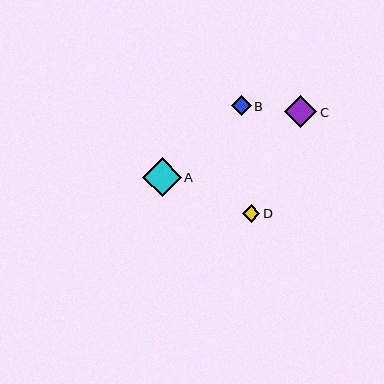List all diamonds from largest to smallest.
From largest to smallest: A, C, B, D.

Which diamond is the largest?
Diamond A is the largest with a size of approximately 39 pixels.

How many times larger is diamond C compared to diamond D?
Diamond C is approximately 1.8 times the size of diamond D.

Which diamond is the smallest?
Diamond D is the smallest with a size of approximately 18 pixels.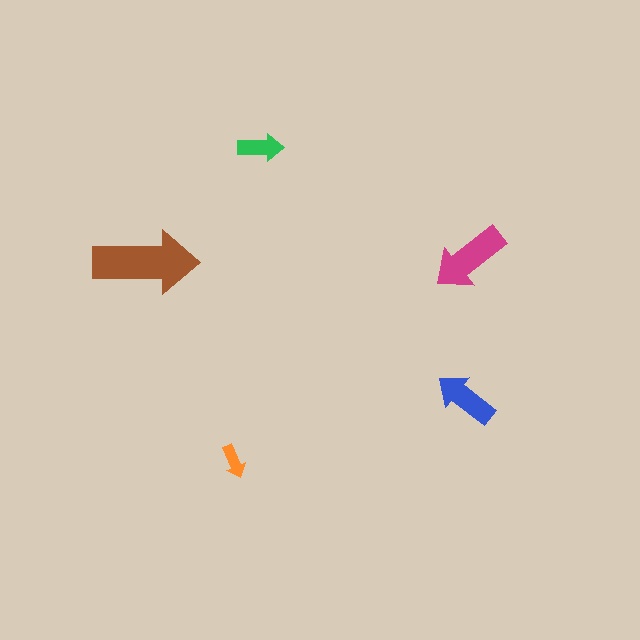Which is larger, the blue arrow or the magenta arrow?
The magenta one.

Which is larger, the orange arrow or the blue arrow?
The blue one.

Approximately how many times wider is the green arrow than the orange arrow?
About 1.5 times wider.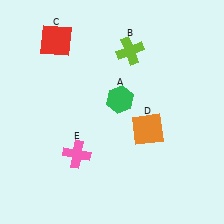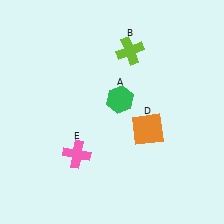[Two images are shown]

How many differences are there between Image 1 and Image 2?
There is 1 difference between the two images.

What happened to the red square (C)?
The red square (C) was removed in Image 2. It was in the top-left area of Image 1.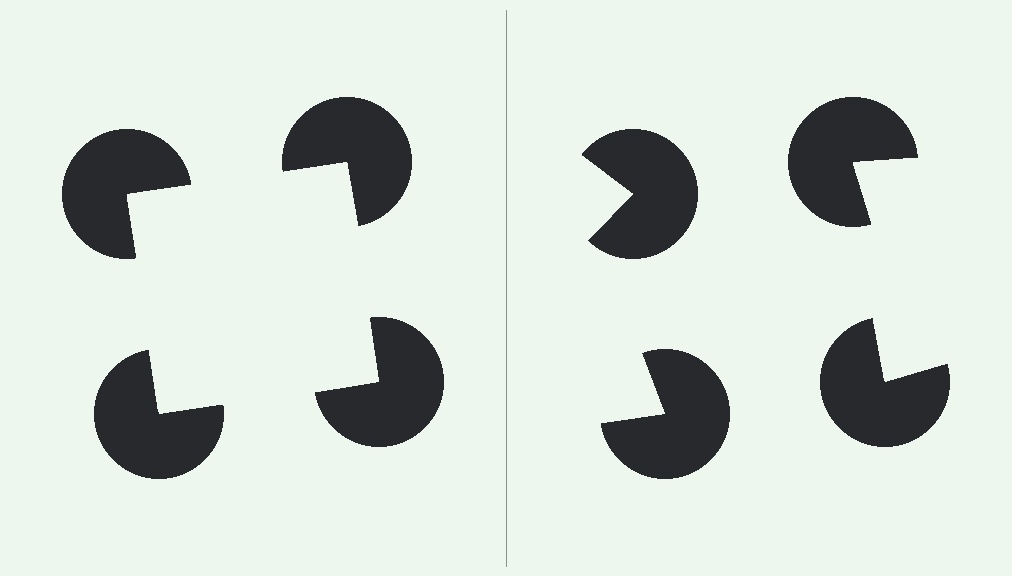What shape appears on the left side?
An illusory square.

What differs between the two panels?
The pac-man discs are positioned identically on both sides; only the wedge orientations differ. On the left they align to a square; on the right they are misaligned.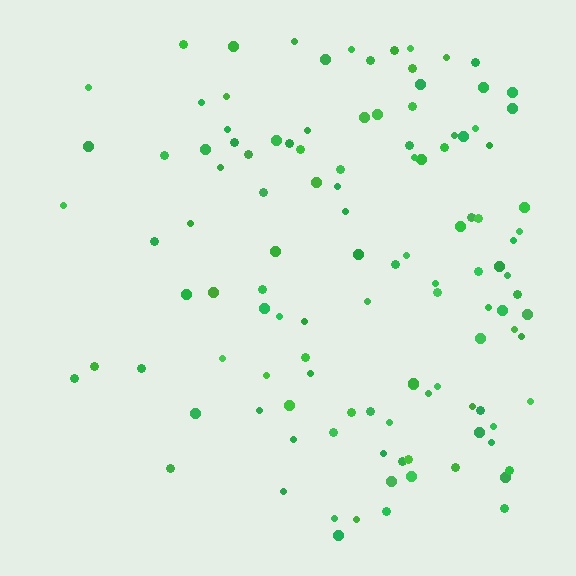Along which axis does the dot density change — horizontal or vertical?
Horizontal.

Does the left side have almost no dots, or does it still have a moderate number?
Still a moderate number, just noticeably fewer than the right.